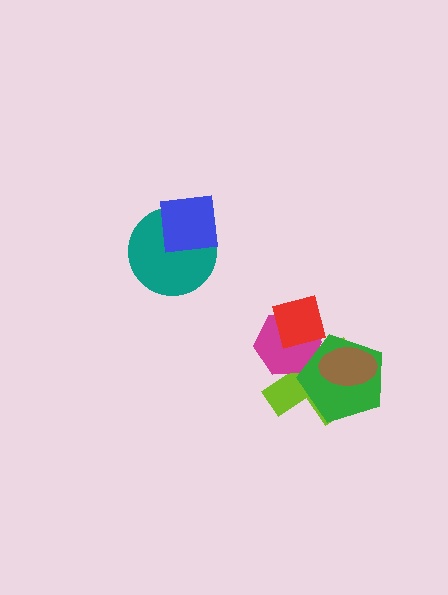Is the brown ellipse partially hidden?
No, no other shape covers it.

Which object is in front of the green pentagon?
The brown ellipse is in front of the green pentagon.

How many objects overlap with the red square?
2 objects overlap with the red square.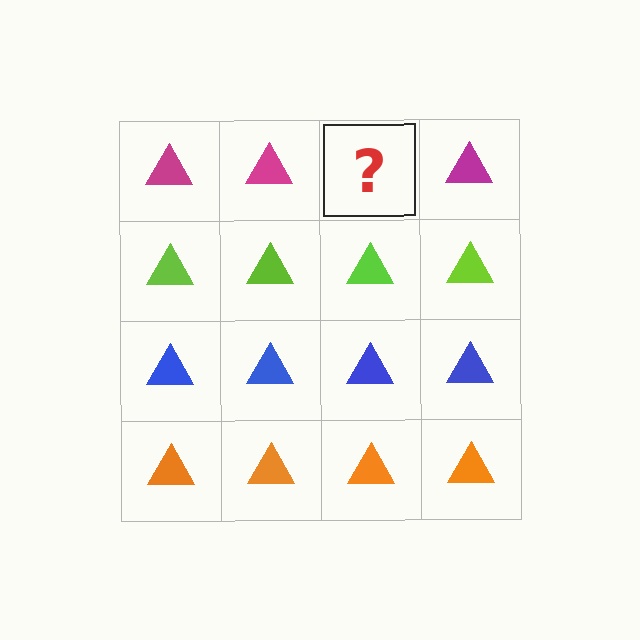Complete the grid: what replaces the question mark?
The question mark should be replaced with a magenta triangle.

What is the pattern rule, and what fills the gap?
The rule is that each row has a consistent color. The gap should be filled with a magenta triangle.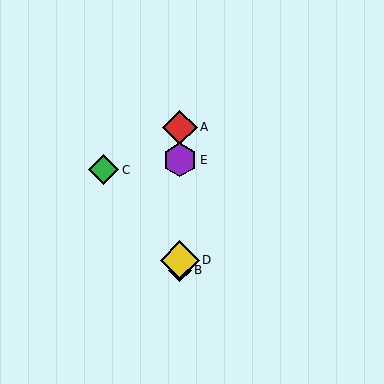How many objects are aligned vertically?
4 objects (A, B, D, E) are aligned vertically.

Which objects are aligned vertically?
Objects A, B, D, E are aligned vertically.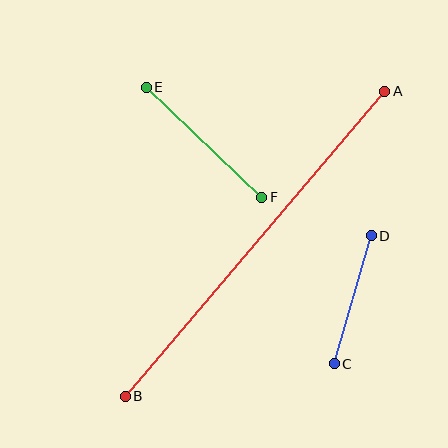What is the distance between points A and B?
The distance is approximately 400 pixels.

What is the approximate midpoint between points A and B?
The midpoint is at approximately (255, 244) pixels.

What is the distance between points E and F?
The distance is approximately 160 pixels.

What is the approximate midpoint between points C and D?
The midpoint is at approximately (353, 300) pixels.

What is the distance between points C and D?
The distance is approximately 133 pixels.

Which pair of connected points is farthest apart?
Points A and B are farthest apart.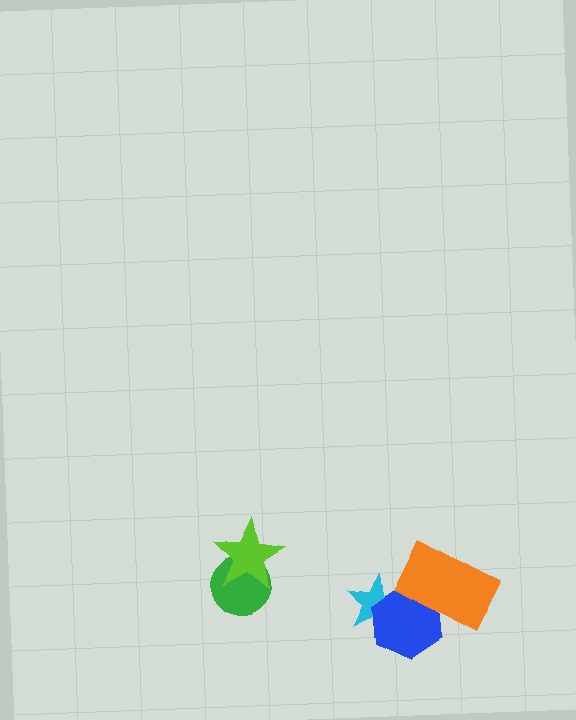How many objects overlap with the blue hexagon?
2 objects overlap with the blue hexagon.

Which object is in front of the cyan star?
The blue hexagon is in front of the cyan star.